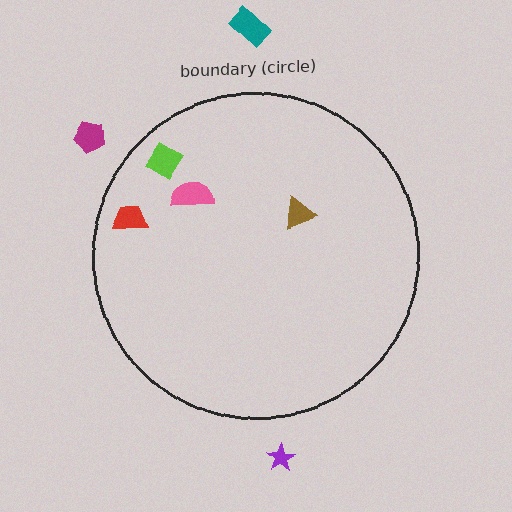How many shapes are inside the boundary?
4 inside, 3 outside.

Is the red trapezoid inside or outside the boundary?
Inside.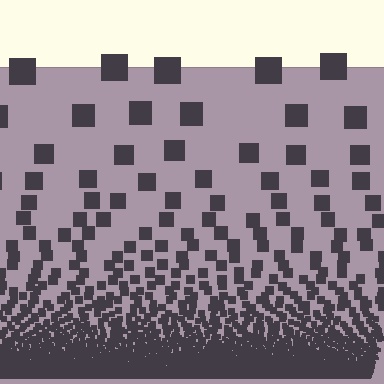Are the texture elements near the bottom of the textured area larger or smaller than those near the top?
Smaller. The gradient is inverted — elements near the bottom are smaller and denser.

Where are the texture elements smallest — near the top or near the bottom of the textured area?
Near the bottom.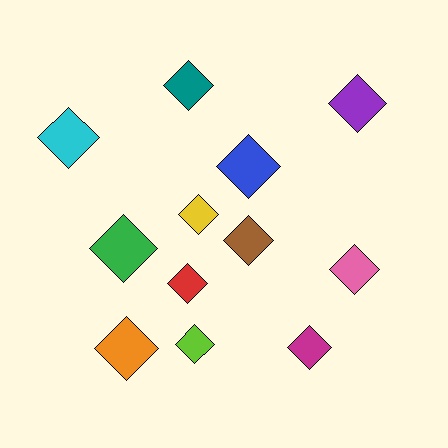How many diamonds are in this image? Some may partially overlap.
There are 12 diamonds.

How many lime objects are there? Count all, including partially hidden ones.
There is 1 lime object.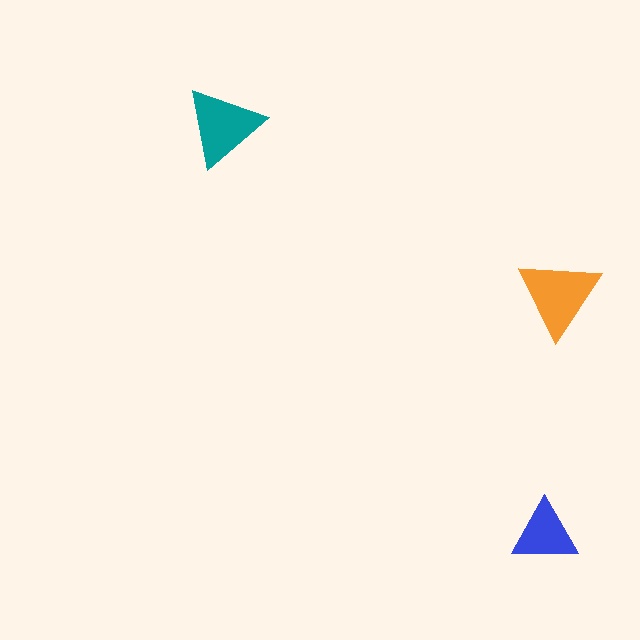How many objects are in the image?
There are 3 objects in the image.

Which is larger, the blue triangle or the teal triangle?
The teal one.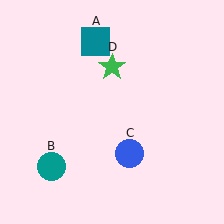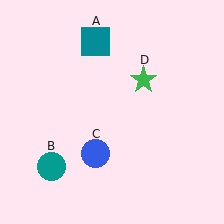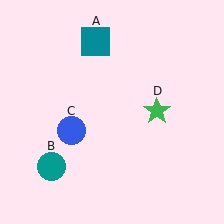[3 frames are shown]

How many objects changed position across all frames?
2 objects changed position: blue circle (object C), green star (object D).